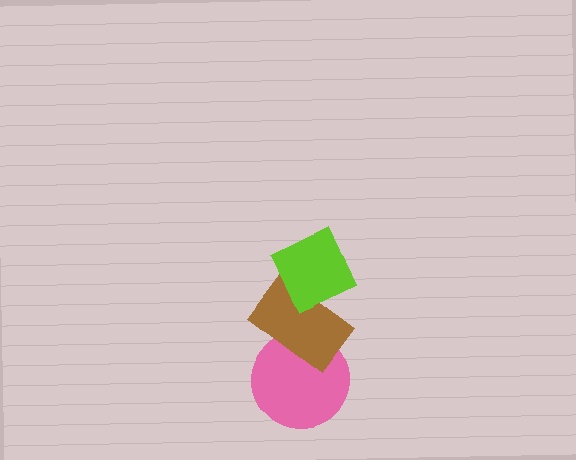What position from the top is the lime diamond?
The lime diamond is 1st from the top.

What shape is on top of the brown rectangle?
The lime diamond is on top of the brown rectangle.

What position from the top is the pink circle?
The pink circle is 3rd from the top.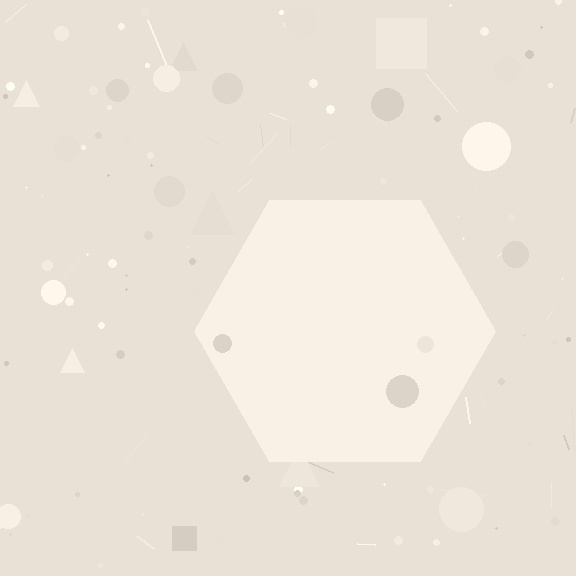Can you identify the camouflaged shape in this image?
The camouflaged shape is a hexagon.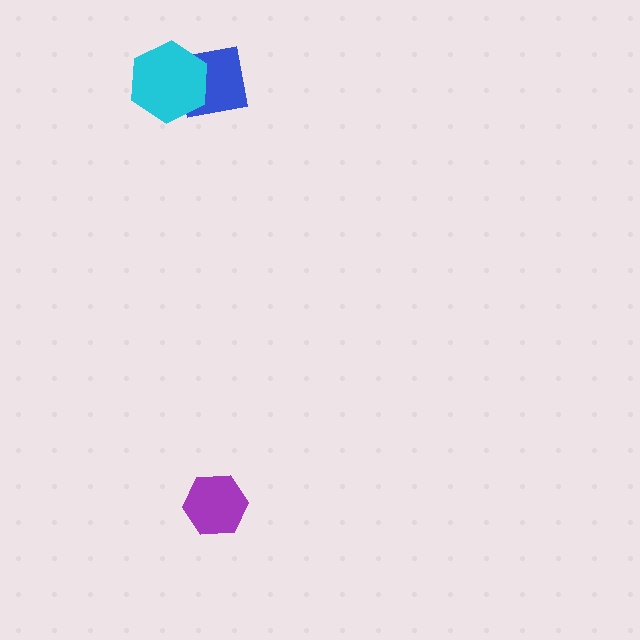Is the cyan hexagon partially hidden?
No, no other shape covers it.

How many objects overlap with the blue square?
1 object overlaps with the blue square.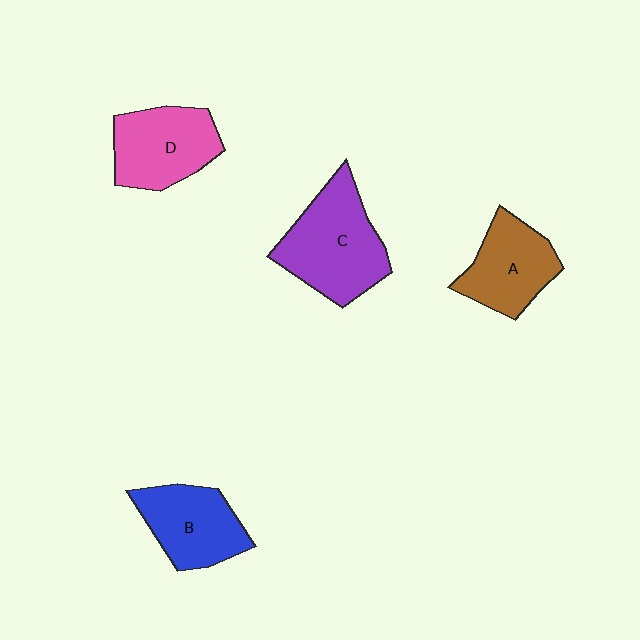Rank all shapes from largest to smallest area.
From largest to smallest: C (purple), D (pink), B (blue), A (brown).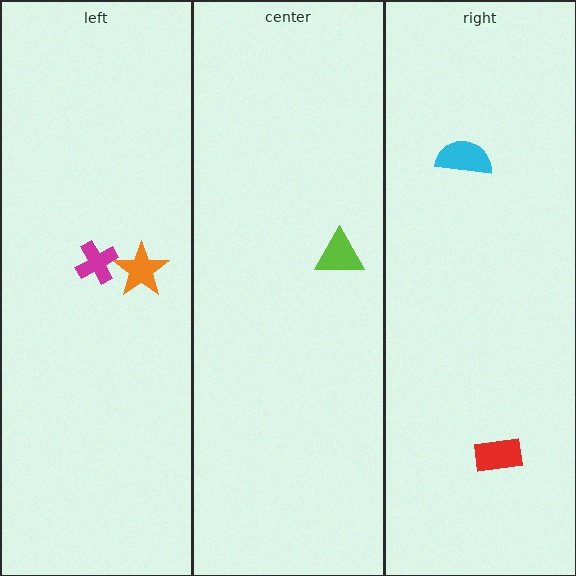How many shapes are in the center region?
1.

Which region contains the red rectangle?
The right region.